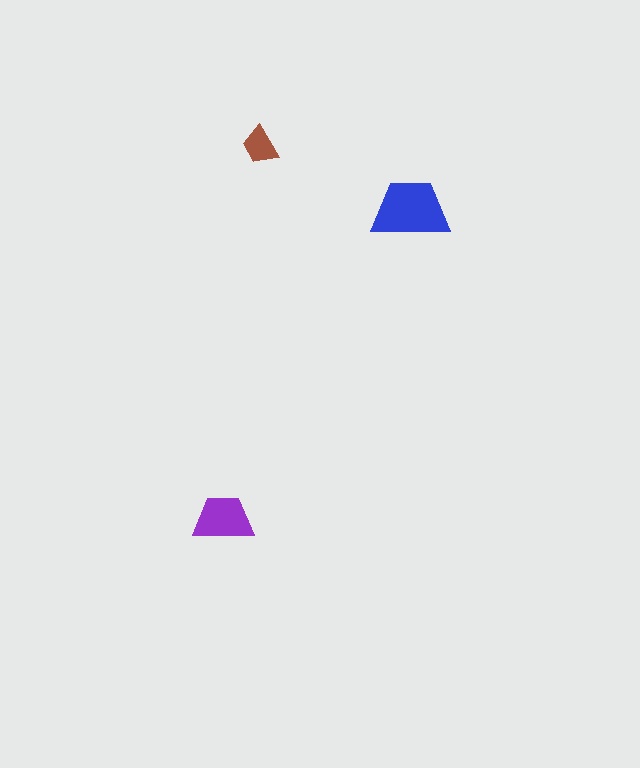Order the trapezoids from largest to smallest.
the blue one, the purple one, the brown one.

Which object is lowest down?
The purple trapezoid is bottommost.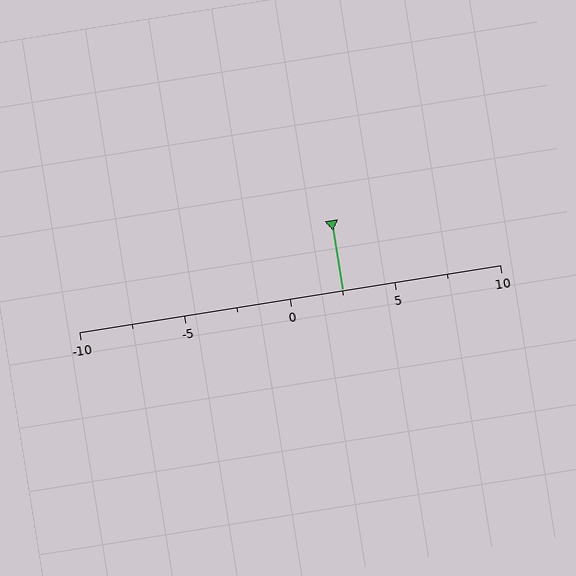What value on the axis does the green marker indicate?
The marker indicates approximately 2.5.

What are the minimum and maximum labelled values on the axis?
The axis runs from -10 to 10.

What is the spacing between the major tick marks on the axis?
The major ticks are spaced 5 apart.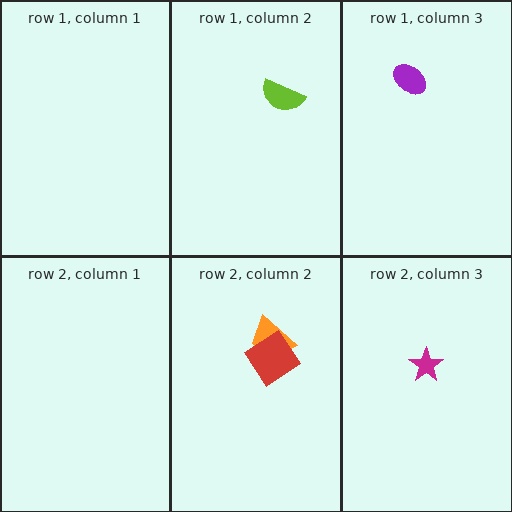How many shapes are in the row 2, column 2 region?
2.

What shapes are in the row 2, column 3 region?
The magenta star.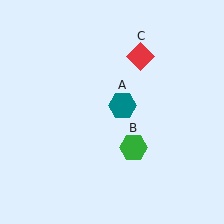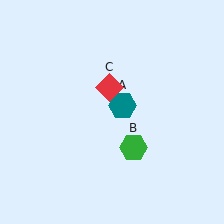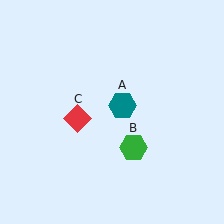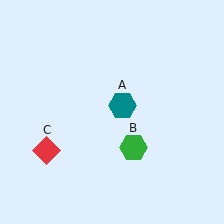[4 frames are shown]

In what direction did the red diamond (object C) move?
The red diamond (object C) moved down and to the left.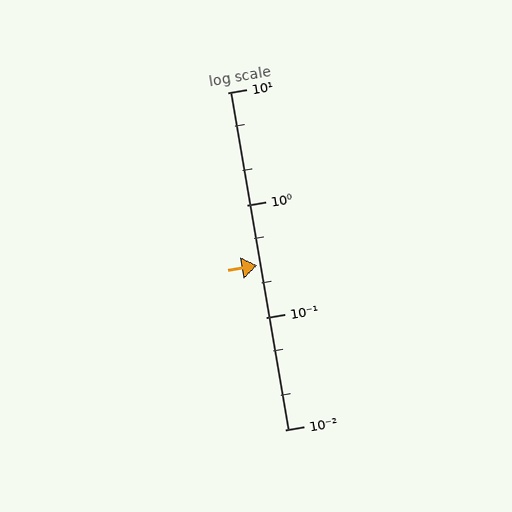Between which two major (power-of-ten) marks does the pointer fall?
The pointer is between 0.1 and 1.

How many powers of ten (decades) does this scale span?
The scale spans 3 decades, from 0.01 to 10.